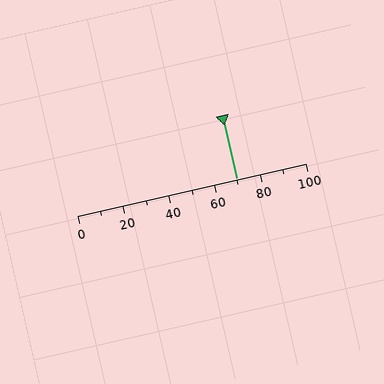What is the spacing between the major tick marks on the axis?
The major ticks are spaced 20 apart.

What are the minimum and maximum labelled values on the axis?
The axis runs from 0 to 100.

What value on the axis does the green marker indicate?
The marker indicates approximately 70.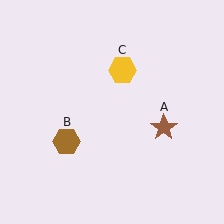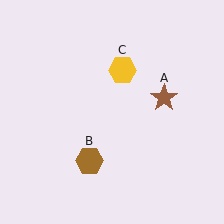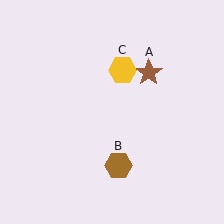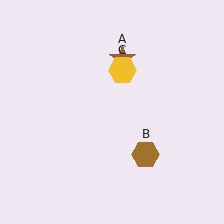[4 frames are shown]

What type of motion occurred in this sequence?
The brown star (object A), brown hexagon (object B) rotated counterclockwise around the center of the scene.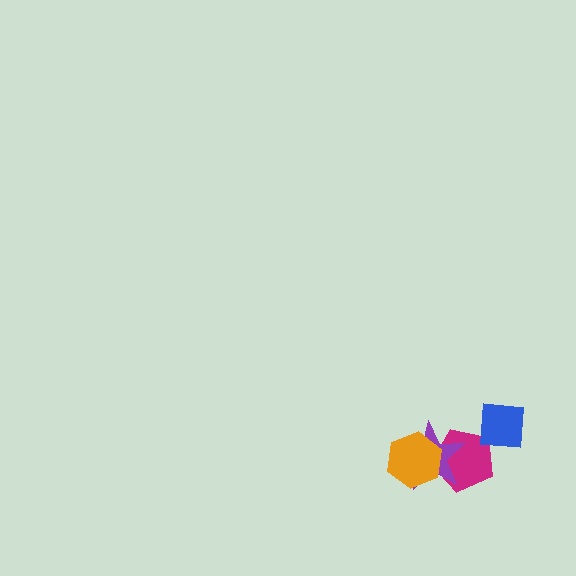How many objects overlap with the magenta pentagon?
3 objects overlap with the magenta pentagon.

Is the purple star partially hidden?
Yes, it is partially covered by another shape.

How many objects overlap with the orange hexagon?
2 objects overlap with the orange hexagon.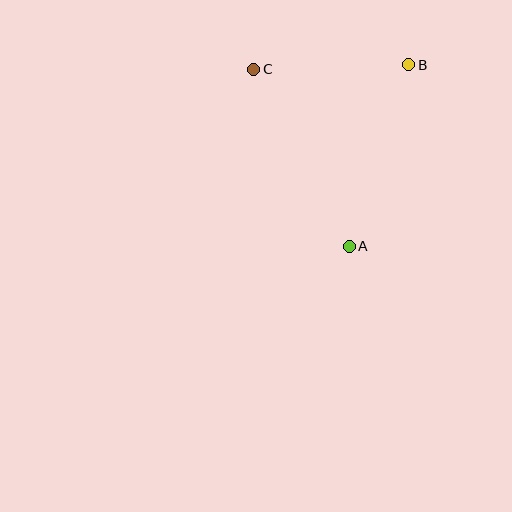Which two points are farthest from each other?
Points A and C are farthest from each other.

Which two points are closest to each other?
Points B and C are closest to each other.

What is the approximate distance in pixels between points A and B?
The distance between A and B is approximately 191 pixels.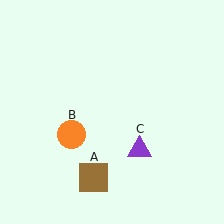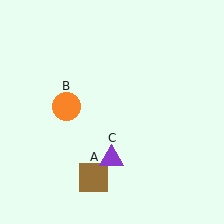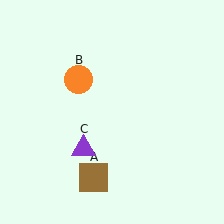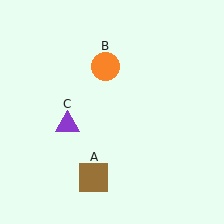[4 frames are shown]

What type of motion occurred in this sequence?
The orange circle (object B), purple triangle (object C) rotated clockwise around the center of the scene.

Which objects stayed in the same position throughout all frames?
Brown square (object A) remained stationary.